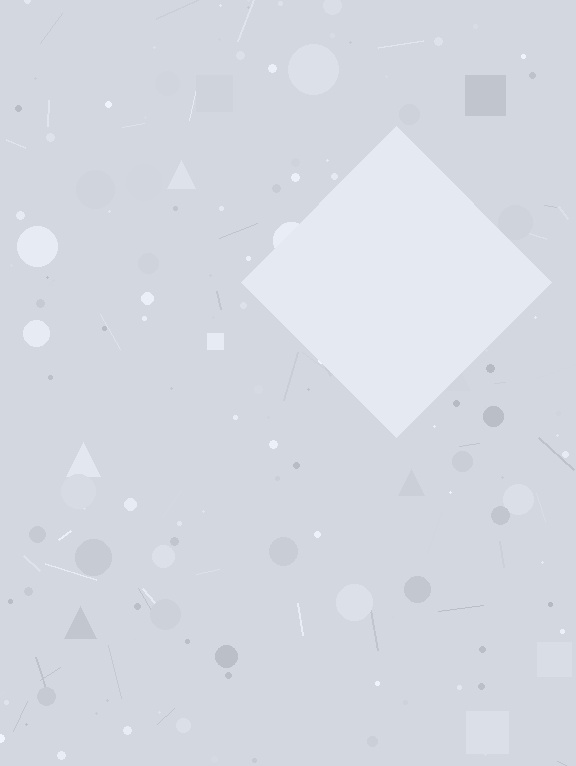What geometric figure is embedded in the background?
A diamond is embedded in the background.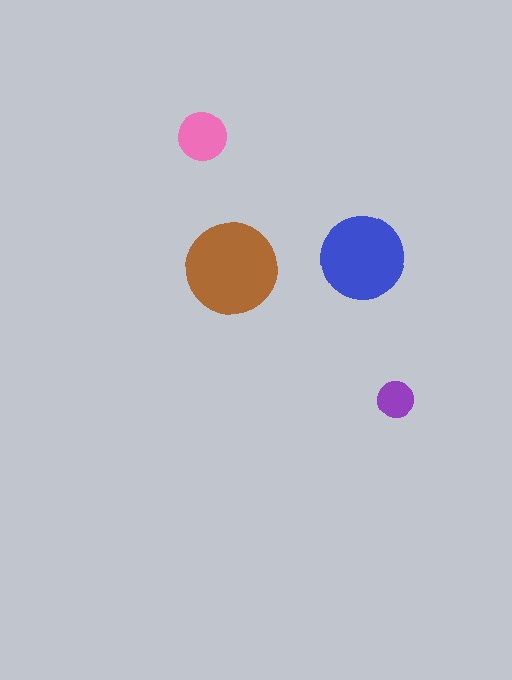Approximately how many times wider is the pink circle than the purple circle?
About 1.5 times wider.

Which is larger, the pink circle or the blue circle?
The blue one.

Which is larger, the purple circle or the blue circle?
The blue one.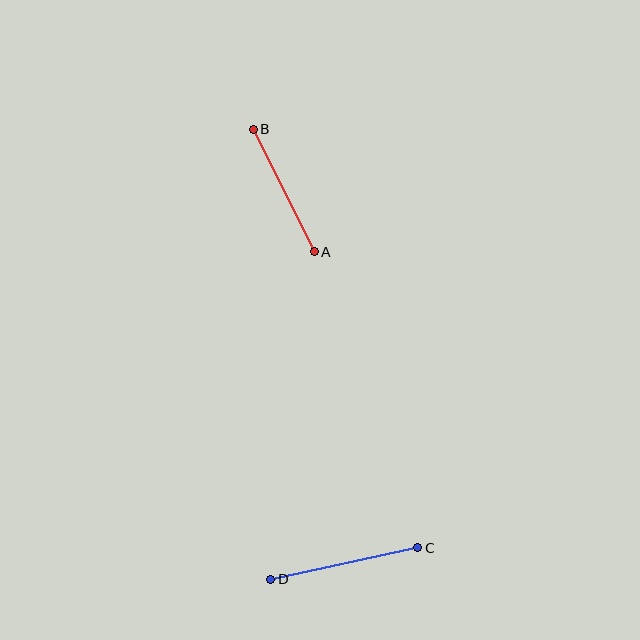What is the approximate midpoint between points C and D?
The midpoint is at approximately (344, 564) pixels.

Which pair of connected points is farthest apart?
Points C and D are farthest apart.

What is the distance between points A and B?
The distance is approximately 137 pixels.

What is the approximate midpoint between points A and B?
The midpoint is at approximately (284, 190) pixels.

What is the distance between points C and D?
The distance is approximately 150 pixels.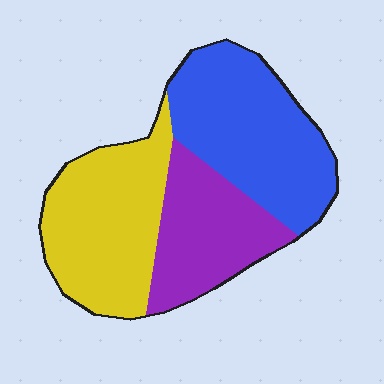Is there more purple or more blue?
Blue.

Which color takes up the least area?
Purple, at roughly 25%.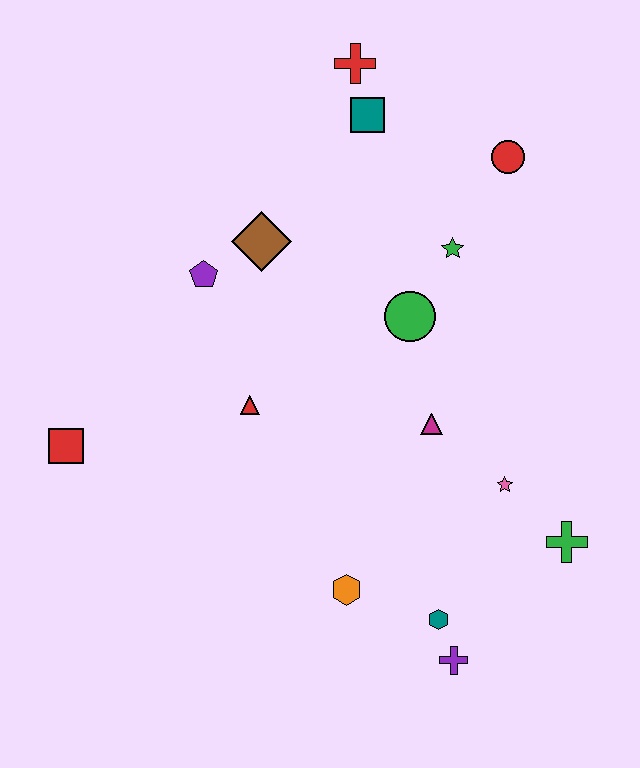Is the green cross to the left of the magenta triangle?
No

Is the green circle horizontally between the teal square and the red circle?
Yes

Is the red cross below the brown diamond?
No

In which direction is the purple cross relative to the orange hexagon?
The purple cross is to the right of the orange hexagon.